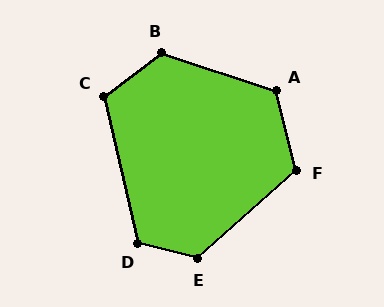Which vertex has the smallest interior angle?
C, at approximately 114 degrees.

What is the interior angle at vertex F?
Approximately 118 degrees (obtuse).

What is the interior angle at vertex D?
Approximately 117 degrees (obtuse).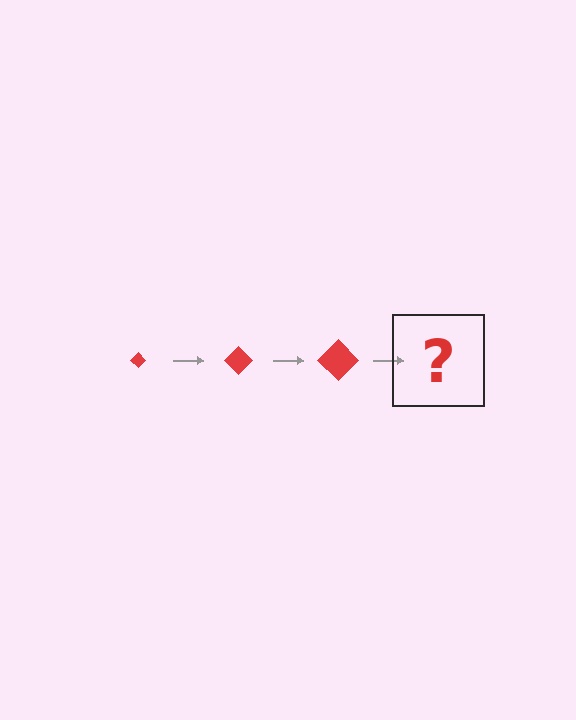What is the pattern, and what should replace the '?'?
The pattern is that the diamond gets progressively larger each step. The '?' should be a red diamond, larger than the previous one.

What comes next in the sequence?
The next element should be a red diamond, larger than the previous one.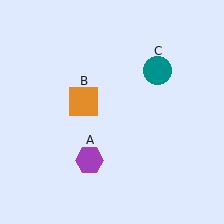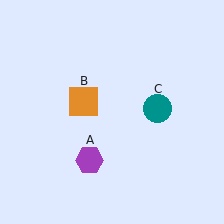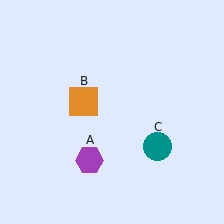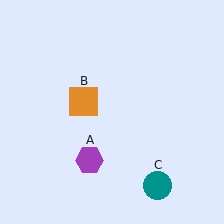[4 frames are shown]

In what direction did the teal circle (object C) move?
The teal circle (object C) moved down.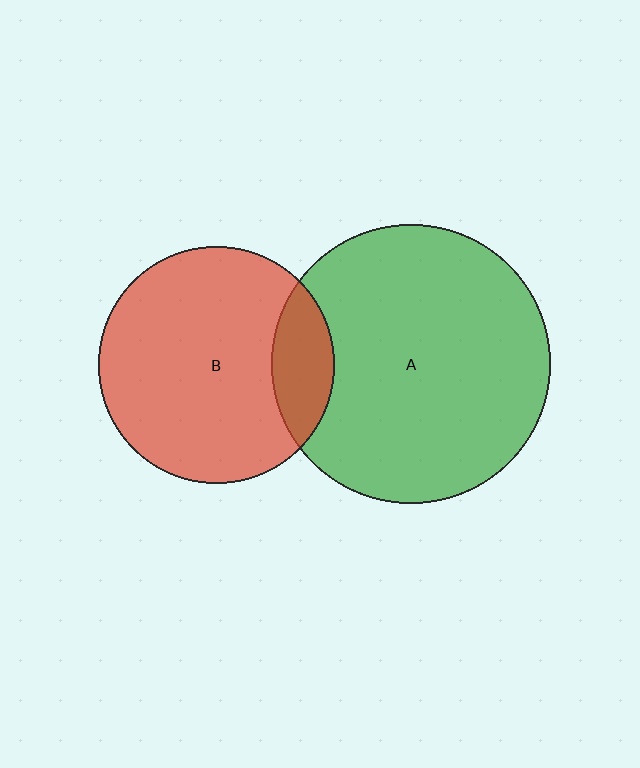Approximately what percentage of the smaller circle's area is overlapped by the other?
Approximately 15%.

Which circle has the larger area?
Circle A (green).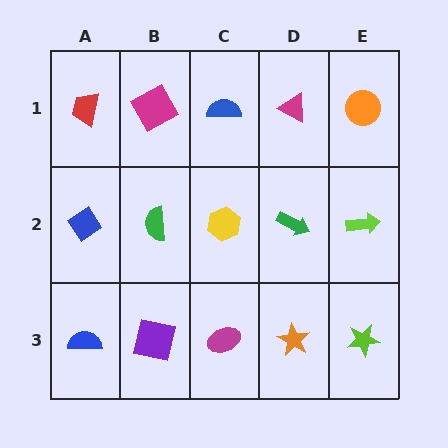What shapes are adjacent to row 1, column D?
A green arrow (row 2, column D), a blue semicircle (row 1, column C), an orange circle (row 1, column E).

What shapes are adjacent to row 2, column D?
A magenta triangle (row 1, column D), an orange star (row 3, column D), a yellow hexagon (row 2, column C), a lime arrow (row 2, column E).